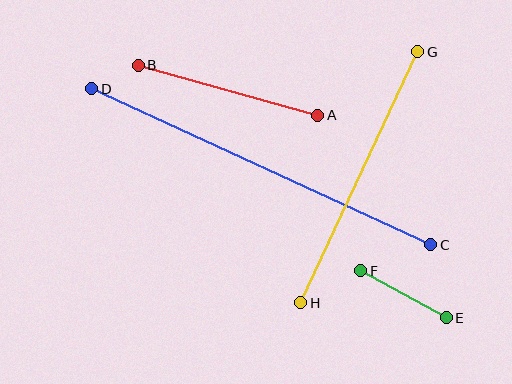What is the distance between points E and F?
The distance is approximately 98 pixels.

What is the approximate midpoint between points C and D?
The midpoint is at approximately (261, 167) pixels.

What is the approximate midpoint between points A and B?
The midpoint is at approximately (228, 90) pixels.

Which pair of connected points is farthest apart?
Points C and D are farthest apart.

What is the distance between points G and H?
The distance is approximately 277 pixels.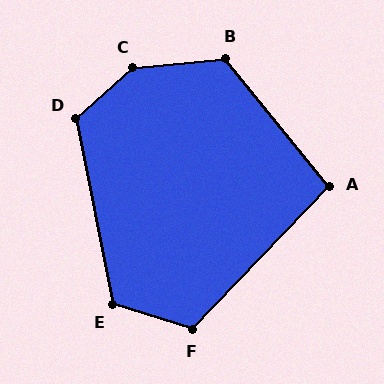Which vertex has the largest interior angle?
C, at approximately 144 degrees.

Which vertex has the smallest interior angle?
A, at approximately 97 degrees.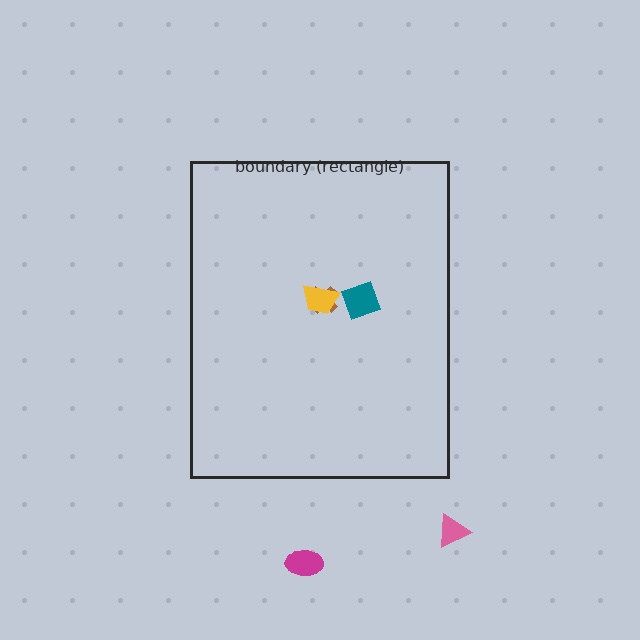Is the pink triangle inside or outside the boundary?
Outside.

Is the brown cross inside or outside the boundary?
Inside.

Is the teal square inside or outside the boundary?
Inside.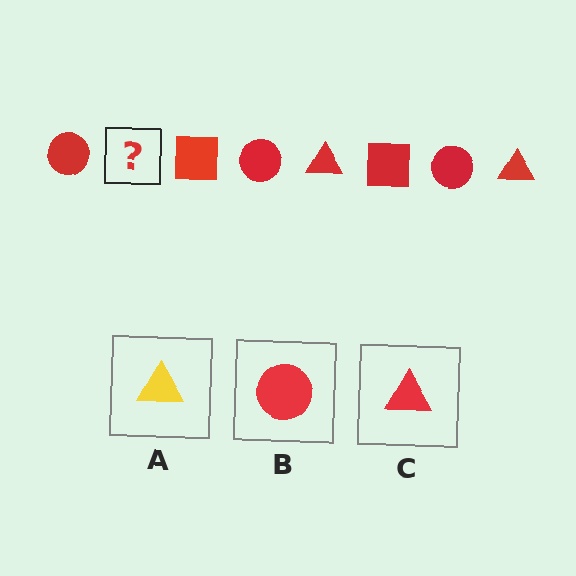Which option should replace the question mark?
Option C.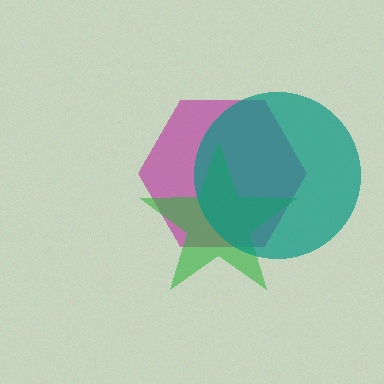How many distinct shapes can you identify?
There are 3 distinct shapes: a magenta hexagon, a green star, a teal circle.